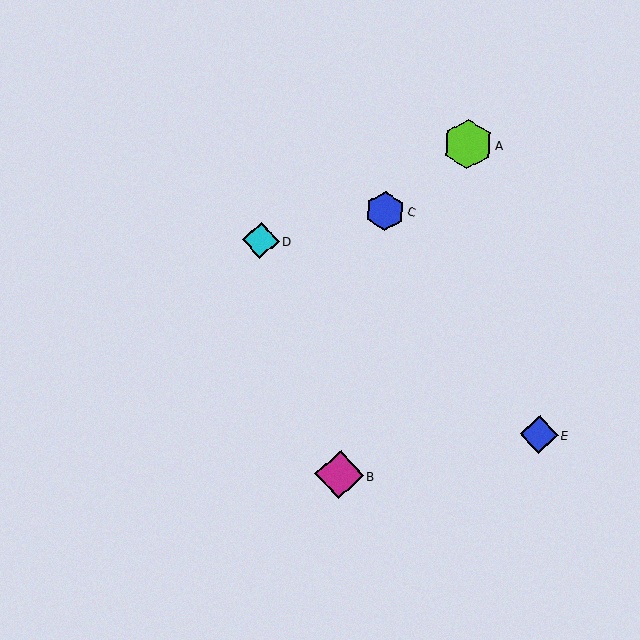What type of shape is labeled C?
Shape C is a blue hexagon.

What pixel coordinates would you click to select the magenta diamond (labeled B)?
Click at (339, 475) to select the magenta diamond B.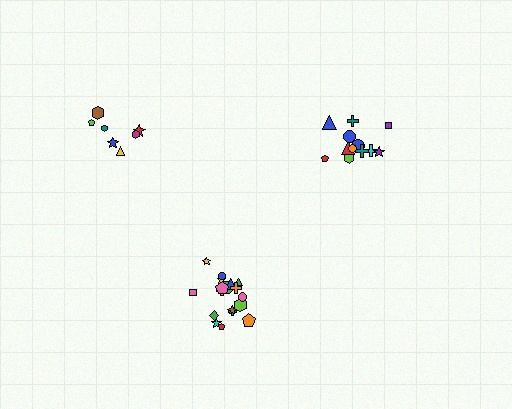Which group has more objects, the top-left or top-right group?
The top-right group.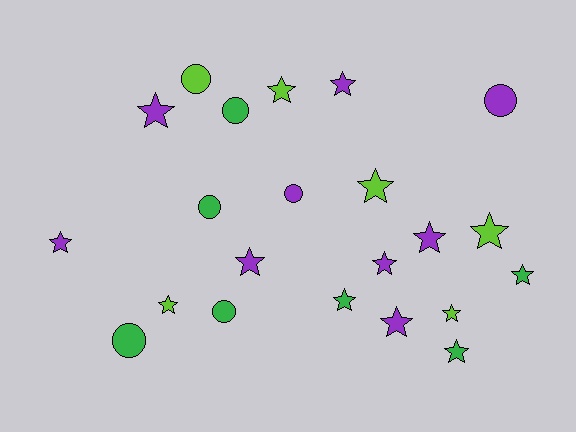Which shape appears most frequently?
Star, with 15 objects.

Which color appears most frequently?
Purple, with 9 objects.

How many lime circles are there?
There is 1 lime circle.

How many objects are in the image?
There are 22 objects.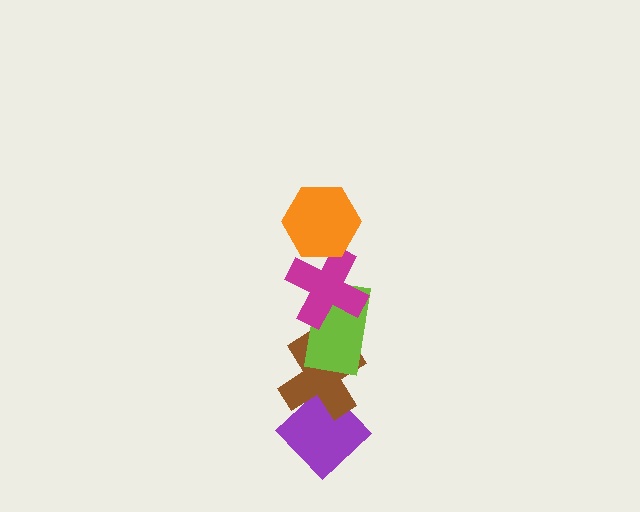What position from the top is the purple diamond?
The purple diamond is 5th from the top.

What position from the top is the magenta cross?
The magenta cross is 2nd from the top.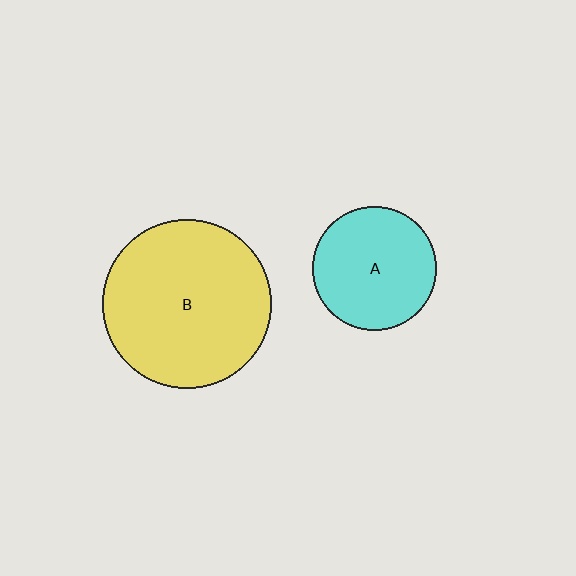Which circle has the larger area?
Circle B (yellow).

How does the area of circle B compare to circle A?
Approximately 1.9 times.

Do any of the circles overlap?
No, none of the circles overlap.